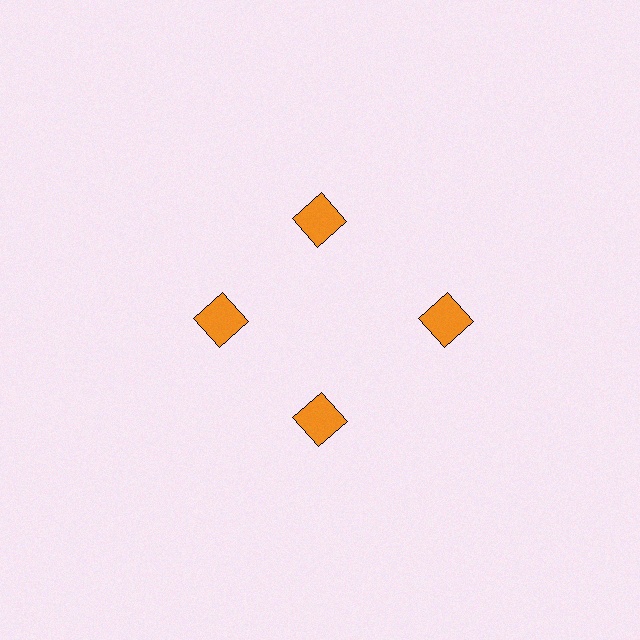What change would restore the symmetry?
The symmetry would be restored by moving it inward, back onto the ring so that all 4 squares sit at equal angles and equal distance from the center.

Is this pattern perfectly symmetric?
No. The 4 orange squares are arranged in a ring, but one element near the 3 o'clock position is pushed outward from the center, breaking the 4-fold rotational symmetry.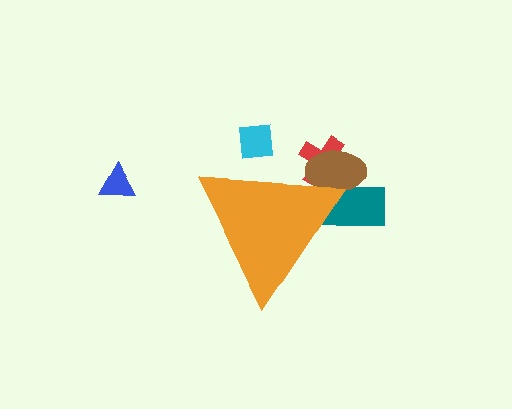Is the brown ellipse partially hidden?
Yes, the brown ellipse is partially hidden behind the orange triangle.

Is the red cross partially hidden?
Yes, the red cross is partially hidden behind the orange triangle.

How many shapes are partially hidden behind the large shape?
4 shapes are partially hidden.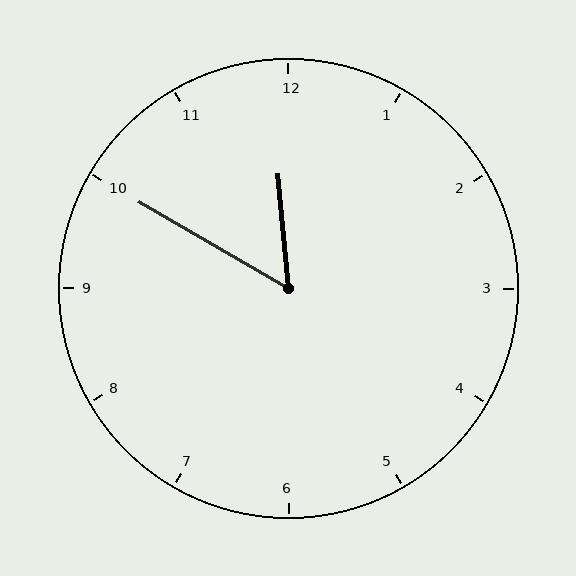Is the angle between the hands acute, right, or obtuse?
It is acute.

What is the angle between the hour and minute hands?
Approximately 55 degrees.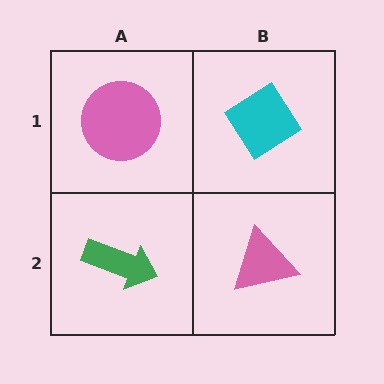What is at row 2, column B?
A pink triangle.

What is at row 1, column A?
A pink circle.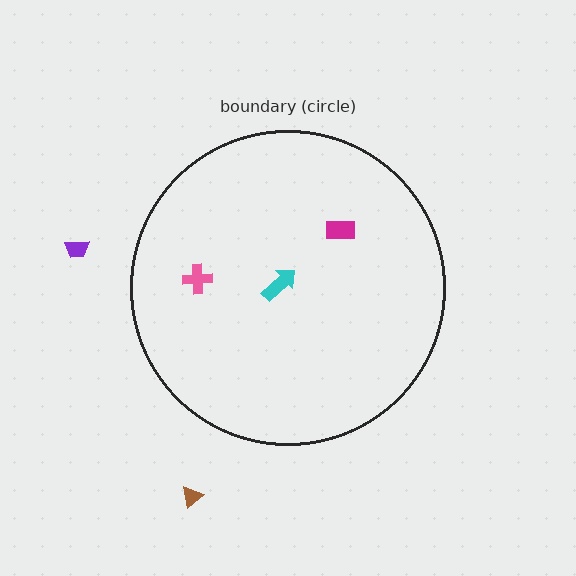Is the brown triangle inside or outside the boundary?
Outside.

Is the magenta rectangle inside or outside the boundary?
Inside.